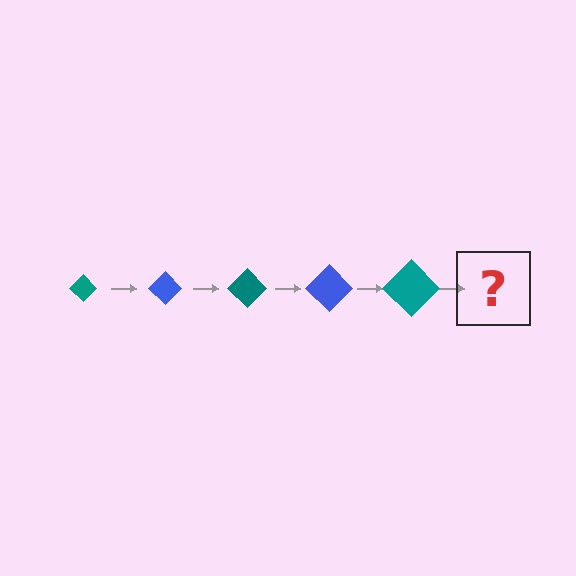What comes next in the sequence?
The next element should be a blue diamond, larger than the previous one.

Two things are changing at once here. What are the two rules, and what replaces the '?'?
The two rules are that the diamond grows larger each step and the color cycles through teal and blue. The '?' should be a blue diamond, larger than the previous one.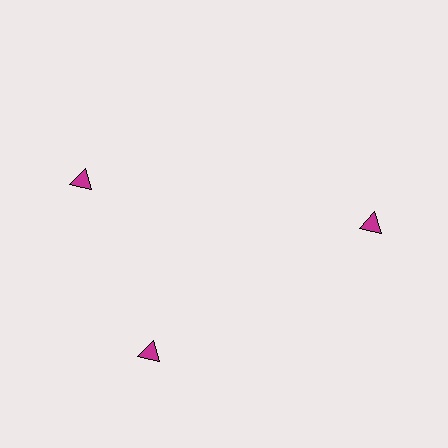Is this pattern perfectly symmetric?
No. The 3 magenta triangles are arranged in a ring, but one element near the 11 o'clock position is rotated out of alignment along the ring, breaking the 3-fold rotational symmetry.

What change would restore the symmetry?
The symmetry would be restored by rotating it back into even spacing with its neighbors so that all 3 triangles sit at equal angles and equal distance from the center.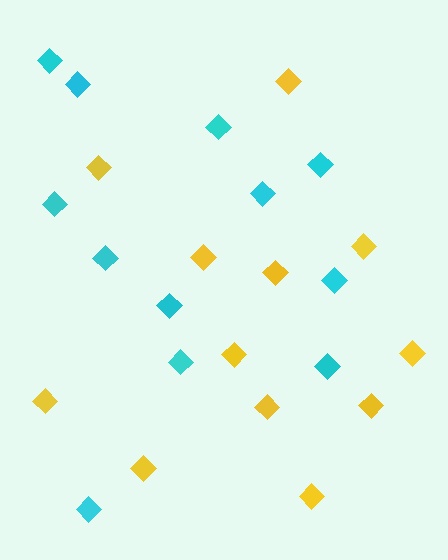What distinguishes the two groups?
There are 2 groups: one group of yellow diamonds (12) and one group of cyan diamonds (12).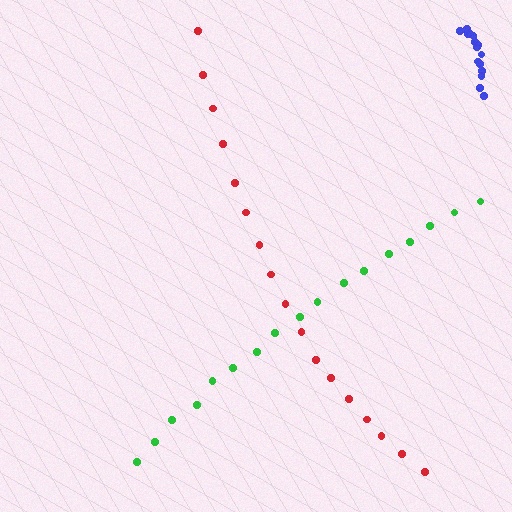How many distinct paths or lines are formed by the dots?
There are 3 distinct paths.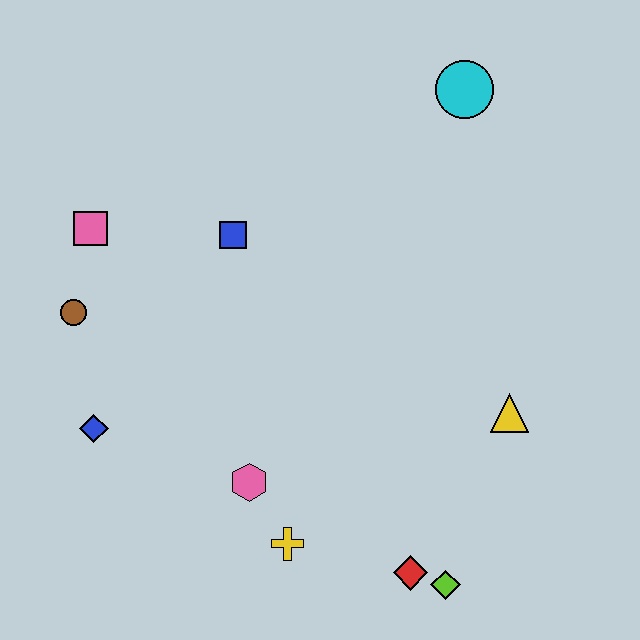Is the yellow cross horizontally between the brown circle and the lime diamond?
Yes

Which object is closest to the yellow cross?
The pink hexagon is closest to the yellow cross.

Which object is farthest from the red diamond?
The cyan circle is farthest from the red diamond.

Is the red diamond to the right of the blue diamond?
Yes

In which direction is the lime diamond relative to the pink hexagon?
The lime diamond is to the right of the pink hexagon.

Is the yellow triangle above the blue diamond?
Yes